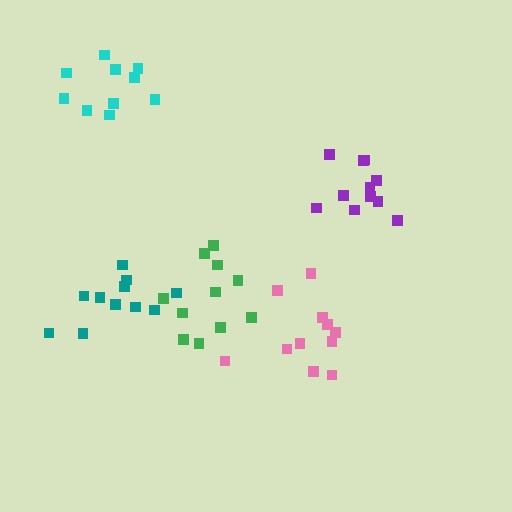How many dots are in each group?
Group 1: 11 dots, Group 2: 11 dots, Group 3: 10 dots, Group 4: 11 dots, Group 5: 11 dots (54 total).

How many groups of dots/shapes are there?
There are 5 groups.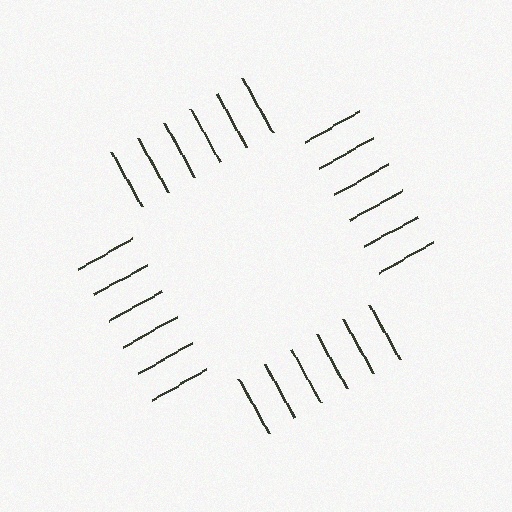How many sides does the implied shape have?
4 sides — the line-ends trace a square.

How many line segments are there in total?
24 — 6 along each of the 4 edges.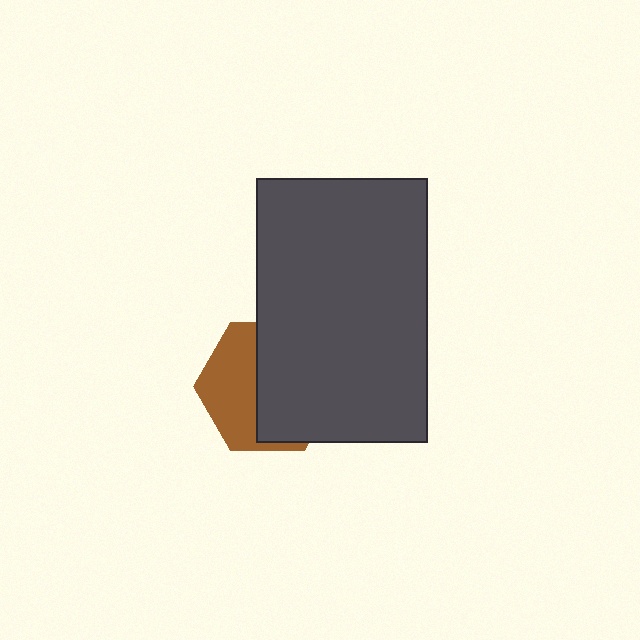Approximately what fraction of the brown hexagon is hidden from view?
Roughly 58% of the brown hexagon is hidden behind the dark gray rectangle.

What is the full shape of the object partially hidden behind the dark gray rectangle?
The partially hidden object is a brown hexagon.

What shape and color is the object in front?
The object in front is a dark gray rectangle.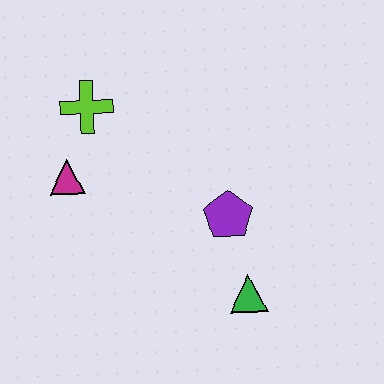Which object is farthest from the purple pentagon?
The lime cross is farthest from the purple pentagon.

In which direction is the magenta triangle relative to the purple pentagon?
The magenta triangle is to the left of the purple pentagon.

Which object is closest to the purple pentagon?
The green triangle is closest to the purple pentagon.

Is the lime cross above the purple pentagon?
Yes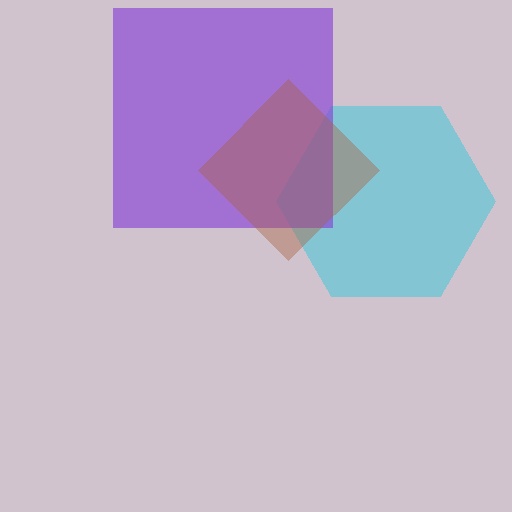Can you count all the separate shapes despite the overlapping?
Yes, there are 3 separate shapes.